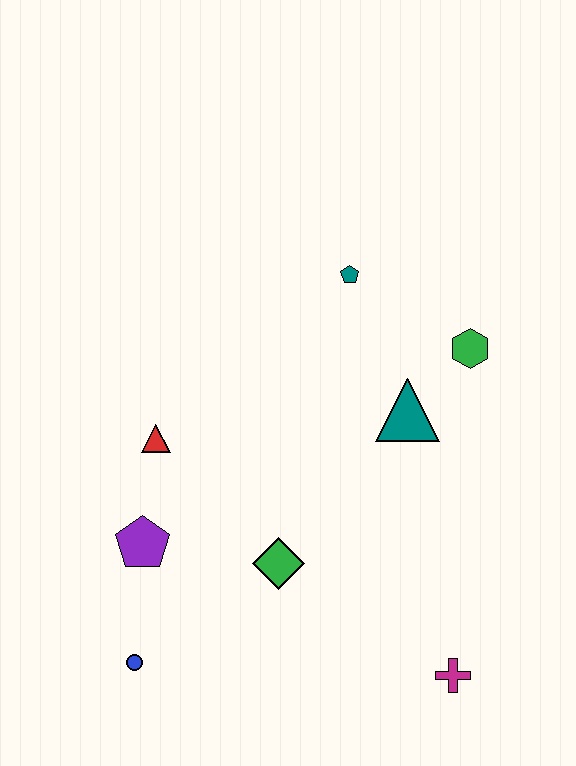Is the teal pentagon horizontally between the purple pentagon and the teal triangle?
Yes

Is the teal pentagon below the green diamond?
No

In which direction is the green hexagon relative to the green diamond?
The green hexagon is above the green diamond.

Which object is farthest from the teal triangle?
The blue circle is farthest from the teal triangle.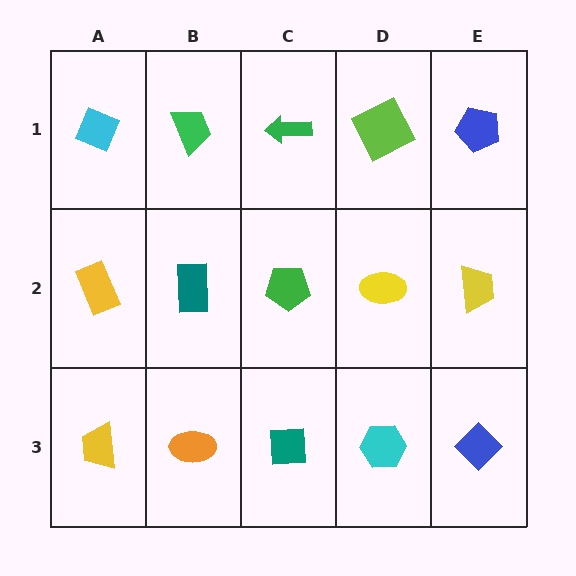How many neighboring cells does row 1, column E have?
2.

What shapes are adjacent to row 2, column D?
A lime square (row 1, column D), a cyan hexagon (row 3, column D), a green pentagon (row 2, column C), a yellow trapezoid (row 2, column E).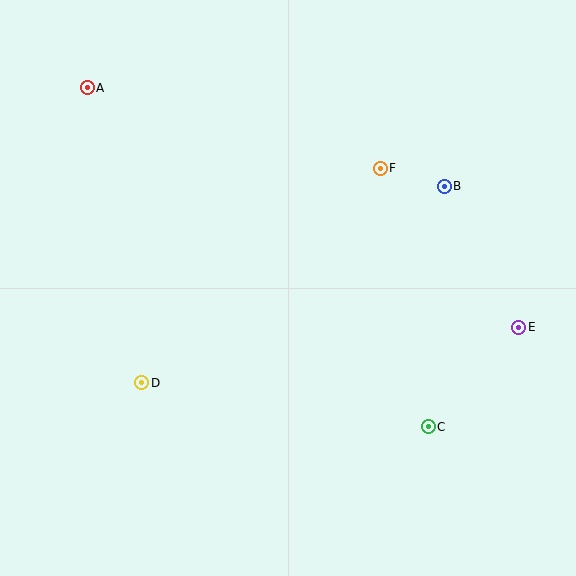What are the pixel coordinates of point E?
Point E is at (519, 327).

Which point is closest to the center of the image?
Point F at (380, 168) is closest to the center.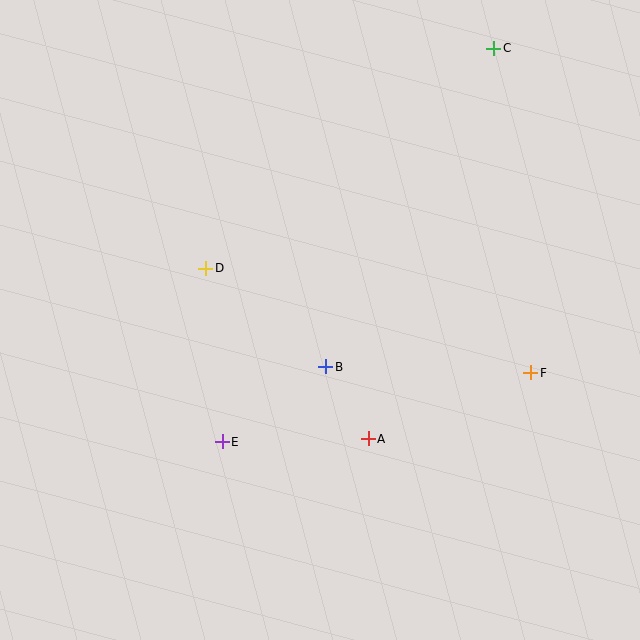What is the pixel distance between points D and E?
The distance between D and E is 175 pixels.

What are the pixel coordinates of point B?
Point B is at (326, 367).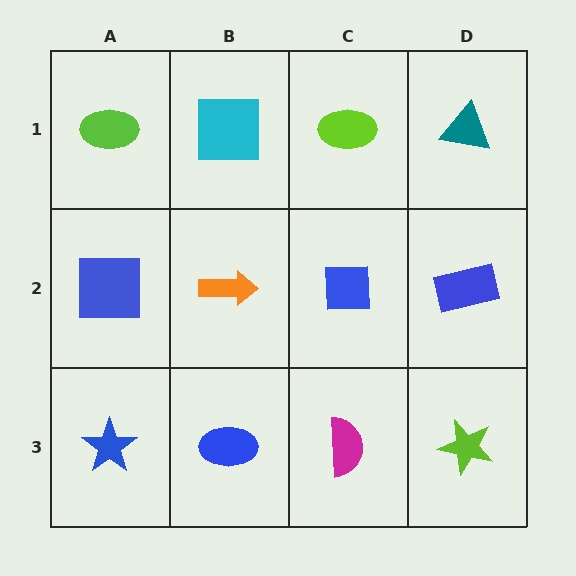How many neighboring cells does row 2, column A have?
3.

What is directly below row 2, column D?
A lime star.